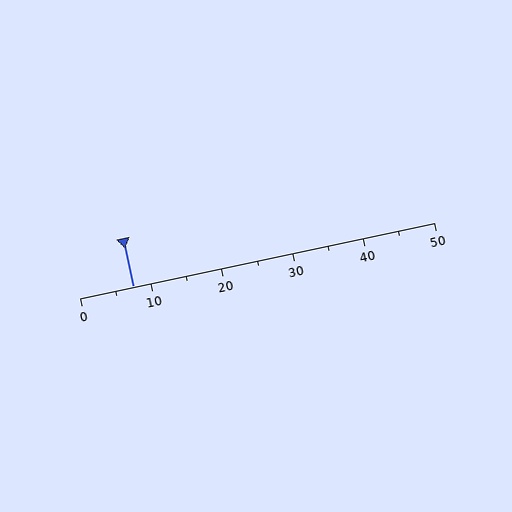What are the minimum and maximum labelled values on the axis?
The axis runs from 0 to 50.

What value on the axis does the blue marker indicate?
The marker indicates approximately 7.5.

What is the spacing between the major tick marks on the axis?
The major ticks are spaced 10 apart.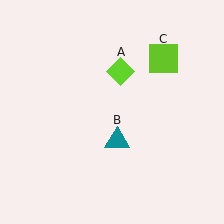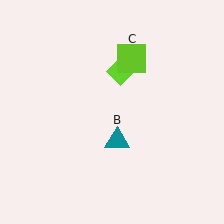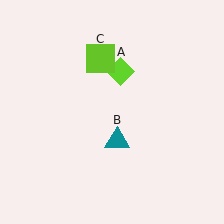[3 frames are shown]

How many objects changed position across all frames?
1 object changed position: lime square (object C).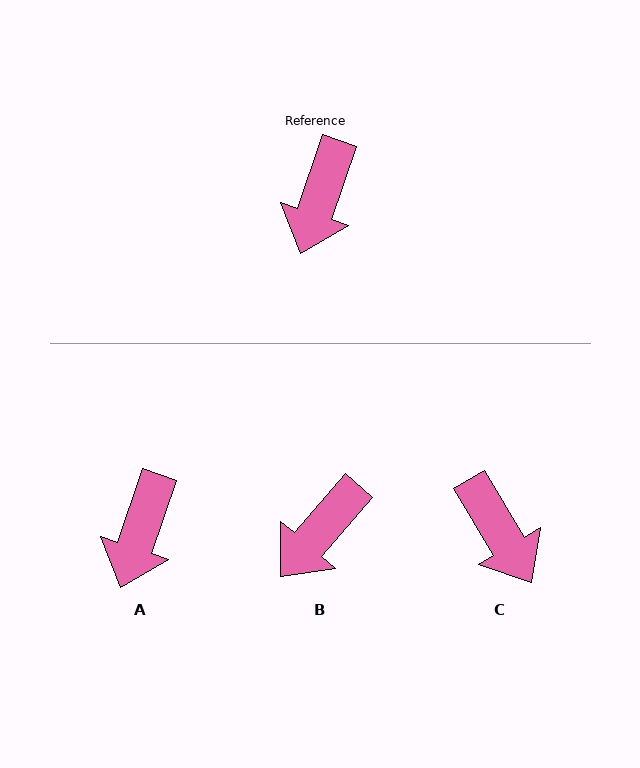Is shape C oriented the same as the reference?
No, it is off by about 50 degrees.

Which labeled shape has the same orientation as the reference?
A.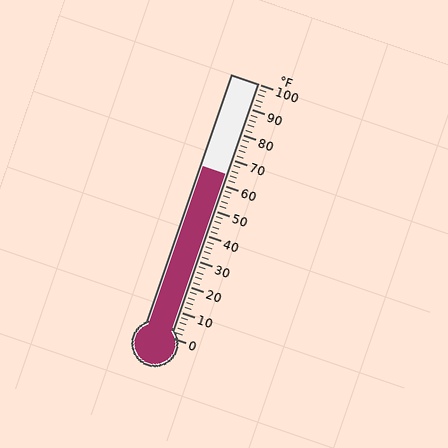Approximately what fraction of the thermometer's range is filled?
The thermometer is filled to approximately 65% of its range.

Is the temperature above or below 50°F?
The temperature is above 50°F.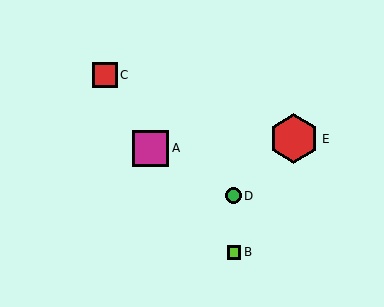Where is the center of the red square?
The center of the red square is at (105, 75).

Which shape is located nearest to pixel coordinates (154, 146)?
The magenta square (labeled A) at (151, 148) is nearest to that location.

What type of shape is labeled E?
Shape E is a red hexagon.